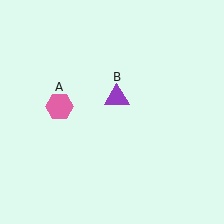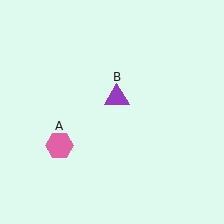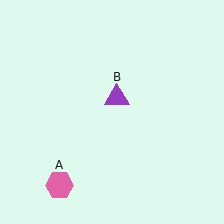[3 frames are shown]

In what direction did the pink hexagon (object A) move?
The pink hexagon (object A) moved down.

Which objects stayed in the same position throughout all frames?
Purple triangle (object B) remained stationary.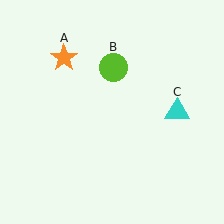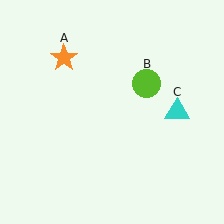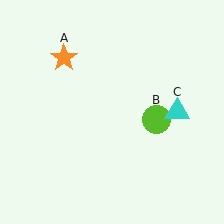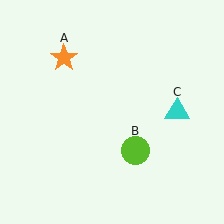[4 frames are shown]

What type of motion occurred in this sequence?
The lime circle (object B) rotated clockwise around the center of the scene.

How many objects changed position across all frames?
1 object changed position: lime circle (object B).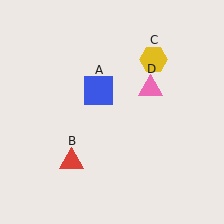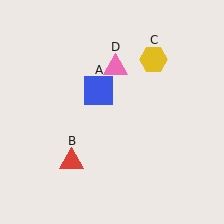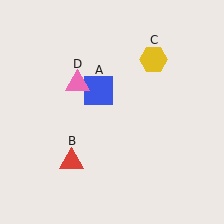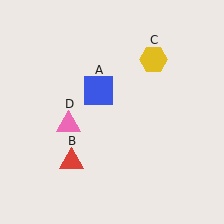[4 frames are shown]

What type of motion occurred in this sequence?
The pink triangle (object D) rotated counterclockwise around the center of the scene.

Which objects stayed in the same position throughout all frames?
Blue square (object A) and red triangle (object B) and yellow hexagon (object C) remained stationary.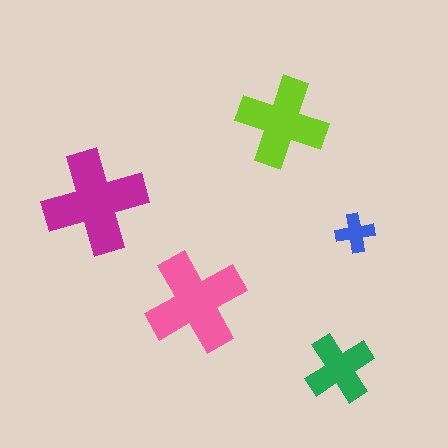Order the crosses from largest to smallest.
the magenta one, the pink one, the lime one, the green one, the blue one.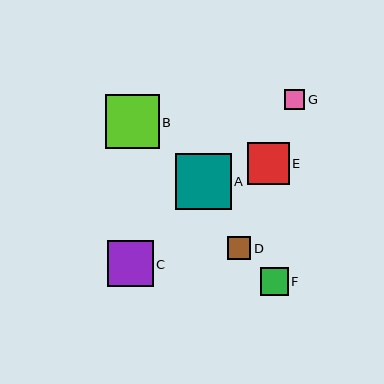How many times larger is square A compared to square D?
Square A is approximately 2.4 times the size of square D.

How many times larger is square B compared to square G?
Square B is approximately 2.6 times the size of square G.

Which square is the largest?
Square A is the largest with a size of approximately 56 pixels.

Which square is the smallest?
Square G is the smallest with a size of approximately 20 pixels.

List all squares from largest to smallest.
From largest to smallest: A, B, C, E, F, D, G.